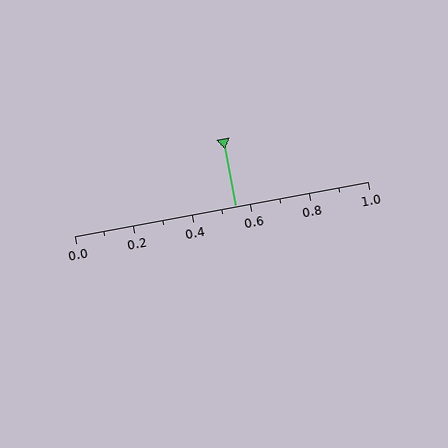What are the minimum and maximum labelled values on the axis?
The axis runs from 0.0 to 1.0.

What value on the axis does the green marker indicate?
The marker indicates approximately 0.55.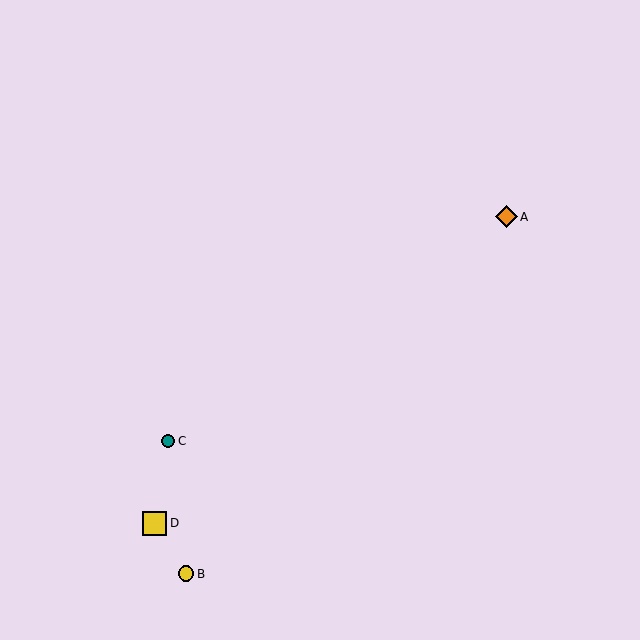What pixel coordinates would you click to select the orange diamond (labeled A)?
Click at (506, 217) to select the orange diamond A.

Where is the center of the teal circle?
The center of the teal circle is at (168, 441).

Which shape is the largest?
The yellow square (labeled D) is the largest.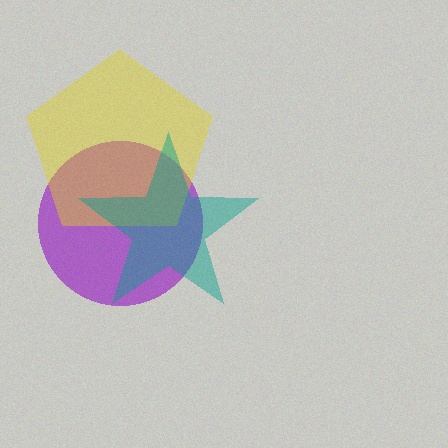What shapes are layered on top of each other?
The layered shapes are: a purple circle, a yellow pentagon, a teal star.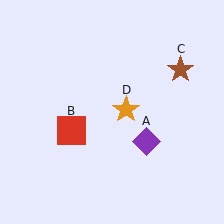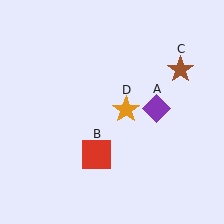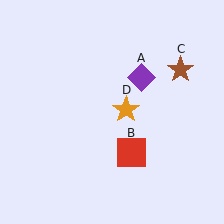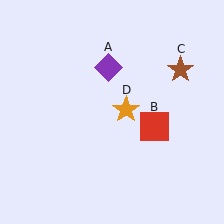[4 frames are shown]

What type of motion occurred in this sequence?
The purple diamond (object A), red square (object B) rotated counterclockwise around the center of the scene.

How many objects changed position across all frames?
2 objects changed position: purple diamond (object A), red square (object B).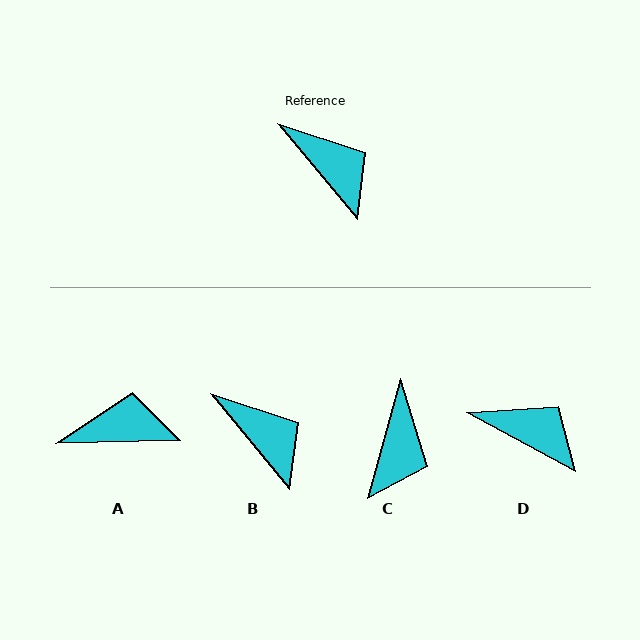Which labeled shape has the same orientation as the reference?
B.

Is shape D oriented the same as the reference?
No, it is off by about 22 degrees.